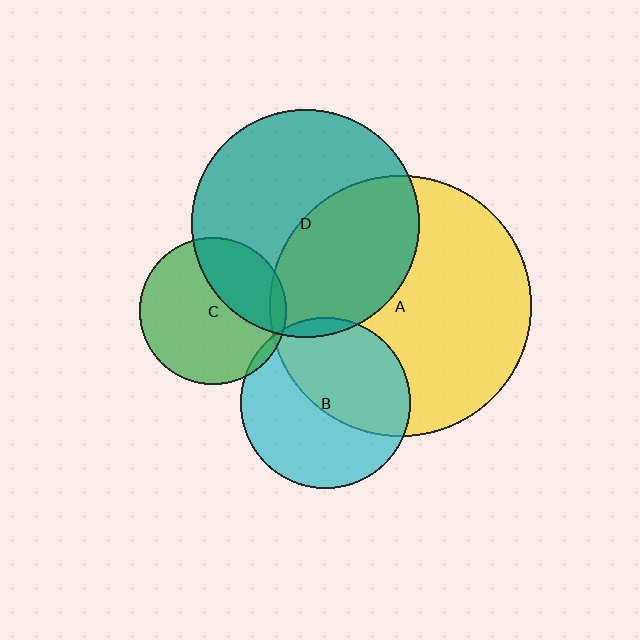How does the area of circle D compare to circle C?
Approximately 2.4 times.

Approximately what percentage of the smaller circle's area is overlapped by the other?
Approximately 45%.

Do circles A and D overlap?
Yes.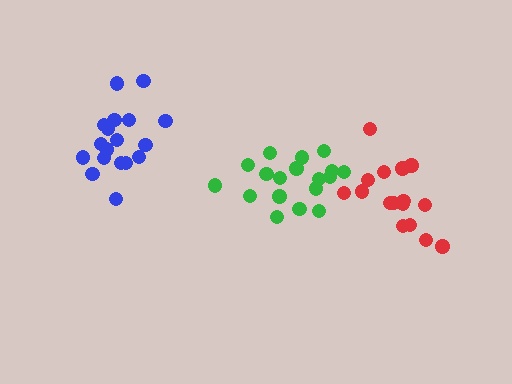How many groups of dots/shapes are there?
There are 3 groups.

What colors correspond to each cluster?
The clusters are colored: green, red, blue.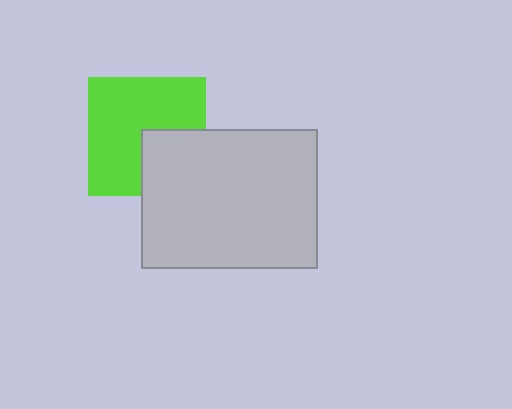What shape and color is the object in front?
The object in front is a light gray rectangle.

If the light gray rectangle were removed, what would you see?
You would see the complete lime square.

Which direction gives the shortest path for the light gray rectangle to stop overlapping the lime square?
Moving toward the lower-right gives the shortest separation.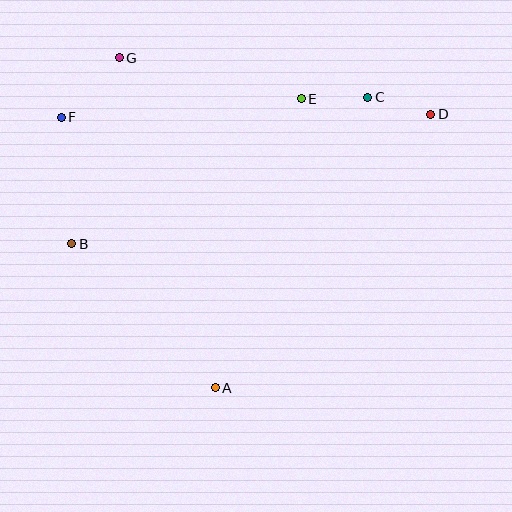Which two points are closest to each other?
Points C and D are closest to each other.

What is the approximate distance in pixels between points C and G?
The distance between C and G is approximately 252 pixels.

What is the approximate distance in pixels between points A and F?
The distance between A and F is approximately 311 pixels.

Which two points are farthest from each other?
Points B and D are farthest from each other.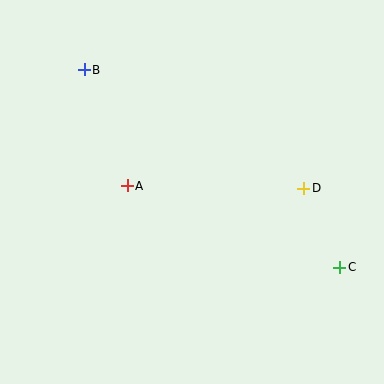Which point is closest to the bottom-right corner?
Point C is closest to the bottom-right corner.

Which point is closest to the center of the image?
Point A at (127, 186) is closest to the center.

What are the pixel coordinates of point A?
Point A is at (127, 186).